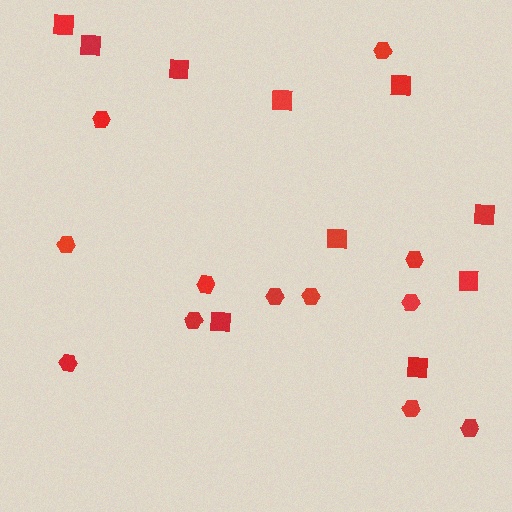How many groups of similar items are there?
There are 2 groups: one group of squares (10) and one group of hexagons (12).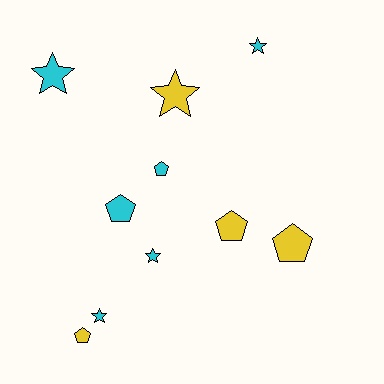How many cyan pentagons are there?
There are 2 cyan pentagons.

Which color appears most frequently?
Cyan, with 6 objects.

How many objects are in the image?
There are 10 objects.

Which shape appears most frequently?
Star, with 5 objects.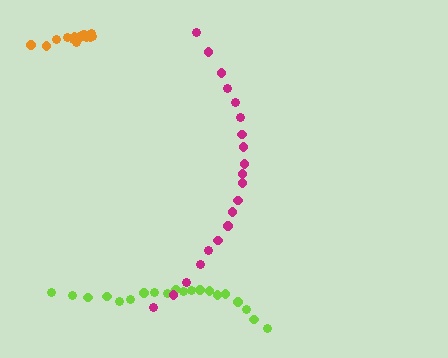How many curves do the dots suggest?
There are 3 distinct paths.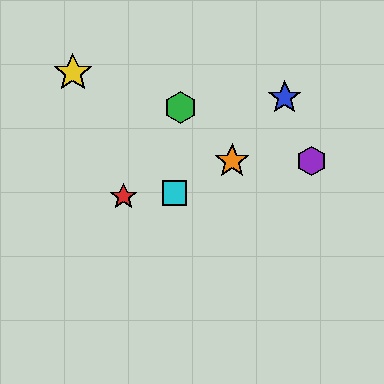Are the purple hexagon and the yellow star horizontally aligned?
No, the purple hexagon is at y≈161 and the yellow star is at y≈73.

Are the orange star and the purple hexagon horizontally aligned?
Yes, both are at y≈161.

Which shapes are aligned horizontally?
The purple hexagon, the orange star are aligned horizontally.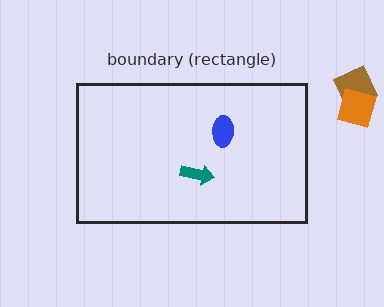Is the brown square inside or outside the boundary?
Outside.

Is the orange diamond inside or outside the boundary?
Outside.